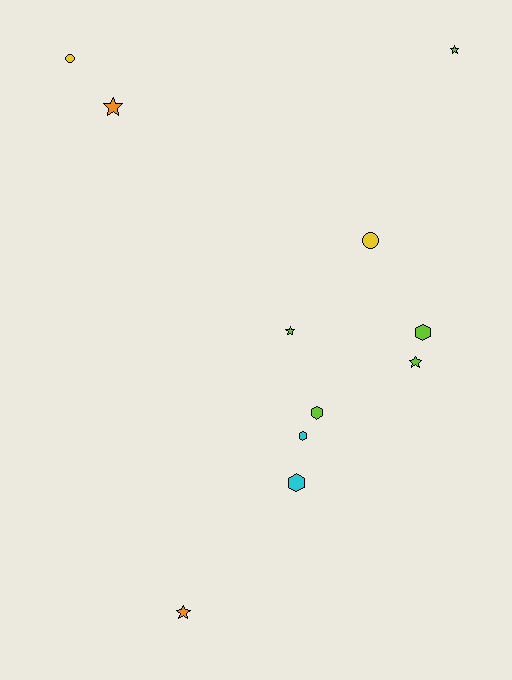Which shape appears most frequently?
Star, with 5 objects.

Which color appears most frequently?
Lime, with 5 objects.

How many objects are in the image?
There are 11 objects.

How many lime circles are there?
There are no lime circles.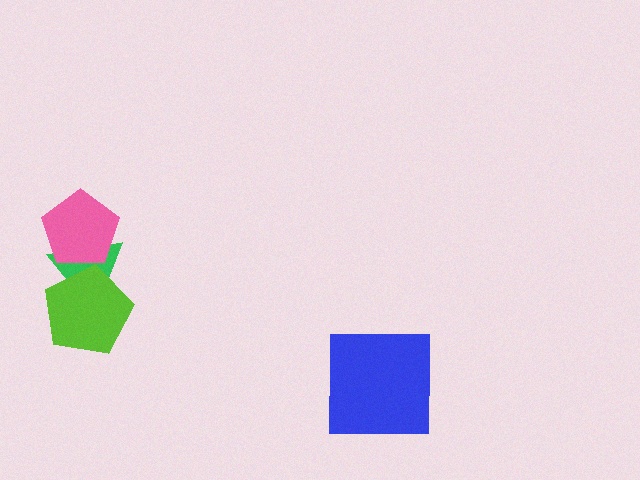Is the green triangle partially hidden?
Yes, it is partially covered by another shape.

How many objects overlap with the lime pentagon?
1 object overlaps with the lime pentagon.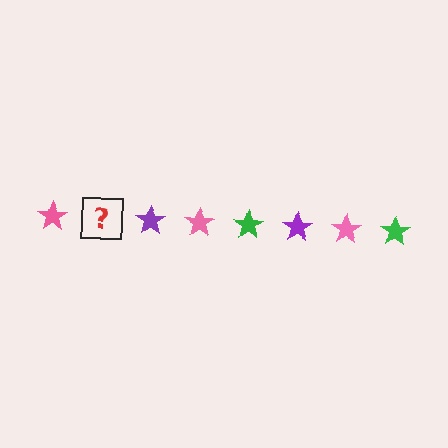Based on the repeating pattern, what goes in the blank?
The blank should be a green star.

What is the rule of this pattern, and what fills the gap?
The rule is that the pattern cycles through pink, green, purple stars. The gap should be filled with a green star.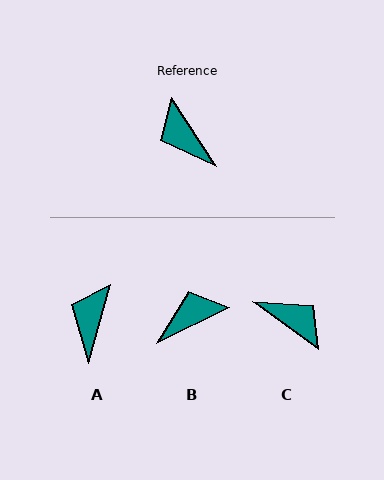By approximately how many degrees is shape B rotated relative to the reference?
Approximately 97 degrees clockwise.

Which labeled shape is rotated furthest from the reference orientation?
C, about 159 degrees away.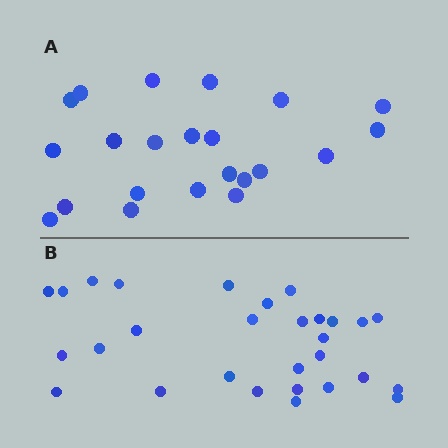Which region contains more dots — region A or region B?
Region B (the bottom region) has more dots.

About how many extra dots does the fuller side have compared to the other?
Region B has roughly 8 or so more dots than region A.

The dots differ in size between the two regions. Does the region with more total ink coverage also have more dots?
No. Region A has more total ink coverage because its dots are larger, but region B actually contains more individual dots. Total area can be misleading — the number of items is what matters here.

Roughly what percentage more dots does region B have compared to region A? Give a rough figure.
About 30% more.